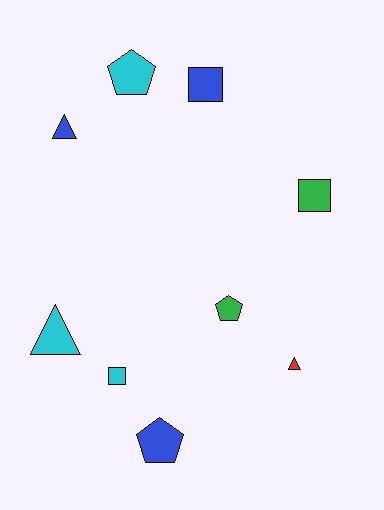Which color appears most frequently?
Blue, with 3 objects.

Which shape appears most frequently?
Square, with 3 objects.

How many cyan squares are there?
There is 1 cyan square.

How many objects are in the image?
There are 9 objects.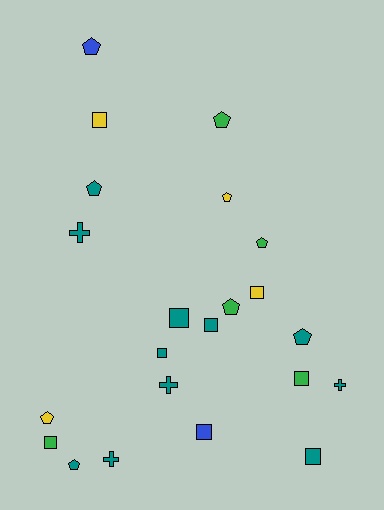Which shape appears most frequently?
Pentagon, with 9 objects.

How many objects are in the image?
There are 22 objects.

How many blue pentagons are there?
There is 1 blue pentagon.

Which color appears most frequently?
Teal, with 11 objects.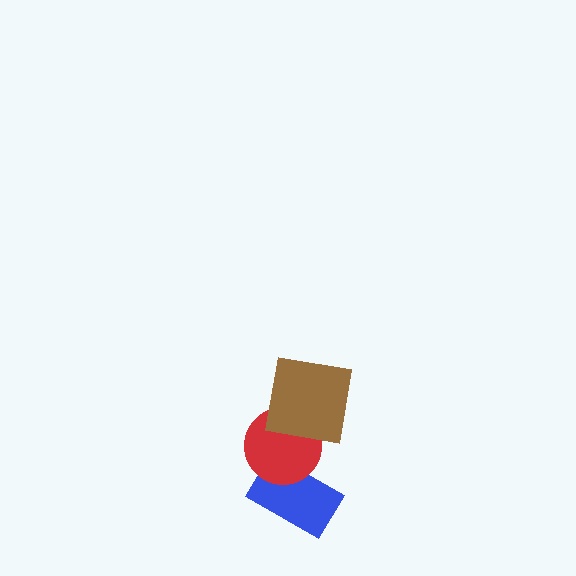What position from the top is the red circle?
The red circle is 2nd from the top.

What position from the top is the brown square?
The brown square is 1st from the top.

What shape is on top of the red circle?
The brown square is on top of the red circle.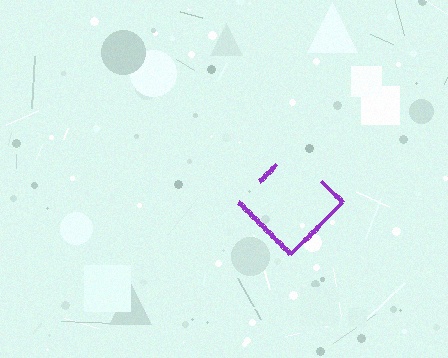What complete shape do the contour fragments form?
The contour fragments form a diamond.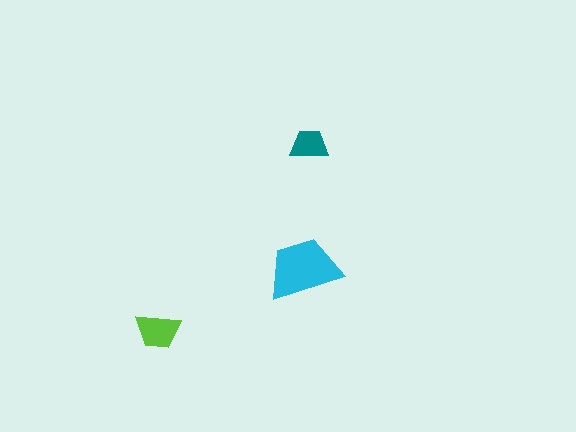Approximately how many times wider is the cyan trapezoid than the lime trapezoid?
About 1.5 times wider.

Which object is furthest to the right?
The teal trapezoid is rightmost.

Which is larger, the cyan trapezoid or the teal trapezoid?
The cyan one.